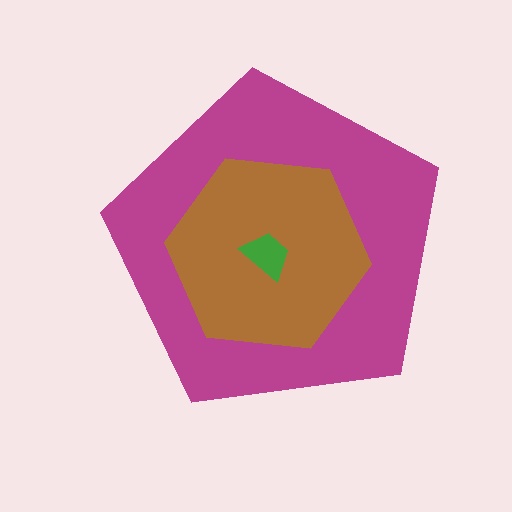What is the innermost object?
The green trapezoid.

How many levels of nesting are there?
3.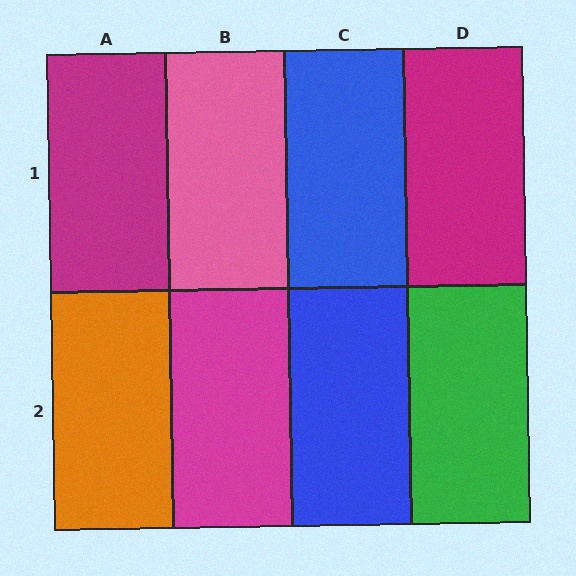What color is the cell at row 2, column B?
Magenta.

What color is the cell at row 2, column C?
Blue.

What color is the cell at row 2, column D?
Green.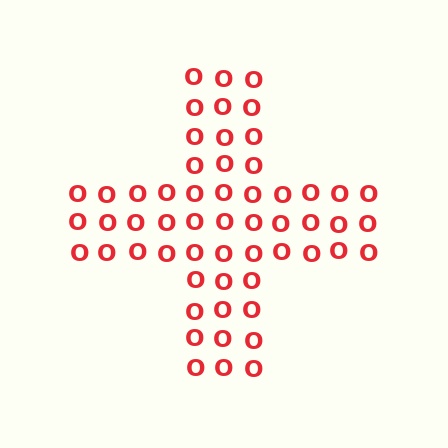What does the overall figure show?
The overall figure shows a cross.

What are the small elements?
The small elements are letter O's.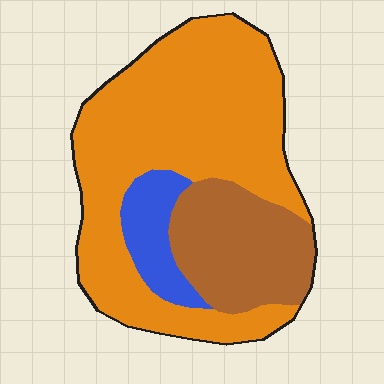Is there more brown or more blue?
Brown.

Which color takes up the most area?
Orange, at roughly 65%.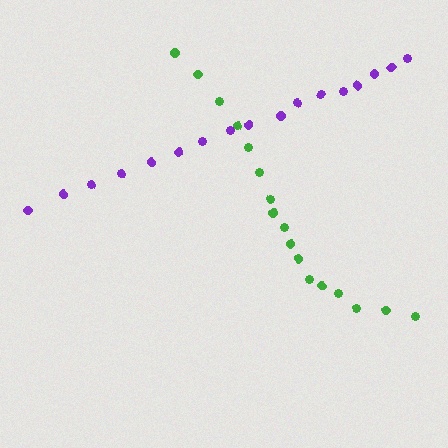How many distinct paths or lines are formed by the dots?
There are 2 distinct paths.